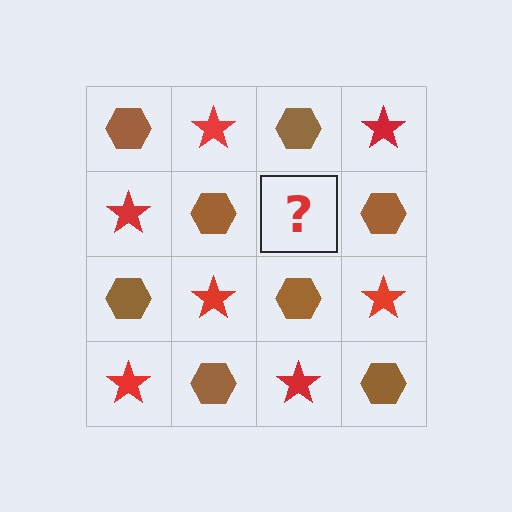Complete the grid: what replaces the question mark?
The question mark should be replaced with a red star.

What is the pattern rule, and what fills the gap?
The rule is that it alternates brown hexagon and red star in a checkerboard pattern. The gap should be filled with a red star.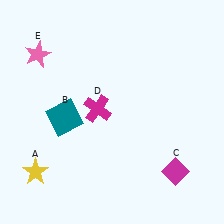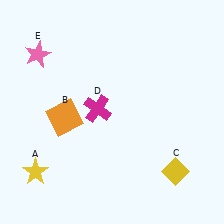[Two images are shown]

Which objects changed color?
B changed from teal to orange. C changed from magenta to yellow.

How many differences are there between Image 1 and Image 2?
There are 2 differences between the two images.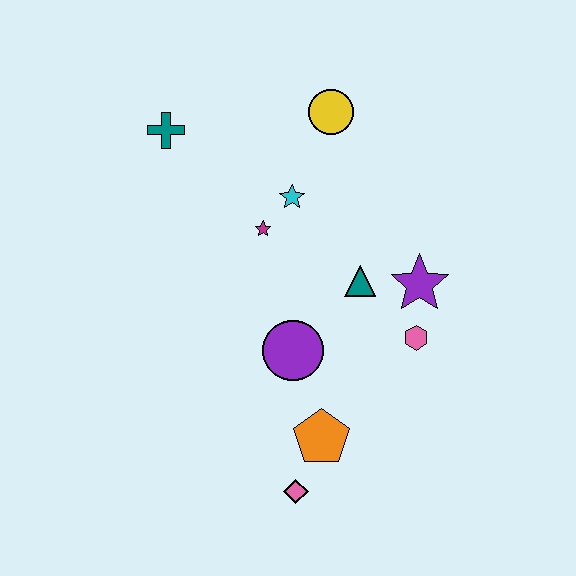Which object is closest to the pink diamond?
The orange pentagon is closest to the pink diamond.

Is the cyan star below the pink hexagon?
No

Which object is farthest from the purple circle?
The teal cross is farthest from the purple circle.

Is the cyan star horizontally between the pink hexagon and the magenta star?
Yes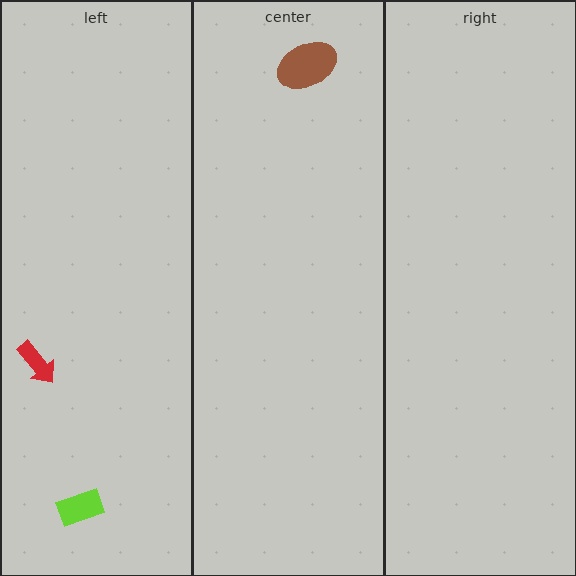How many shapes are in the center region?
1.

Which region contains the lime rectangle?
The left region.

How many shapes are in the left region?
2.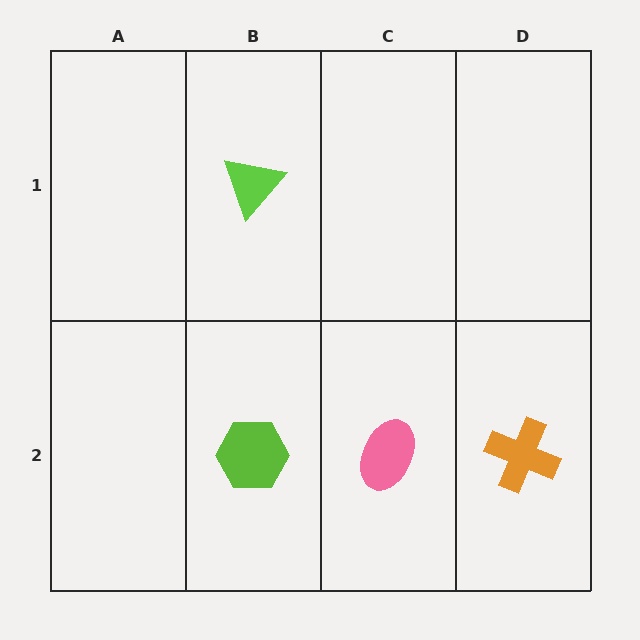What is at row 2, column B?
A lime hexagon.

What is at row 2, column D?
An orange cross.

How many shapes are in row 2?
3 shapes.